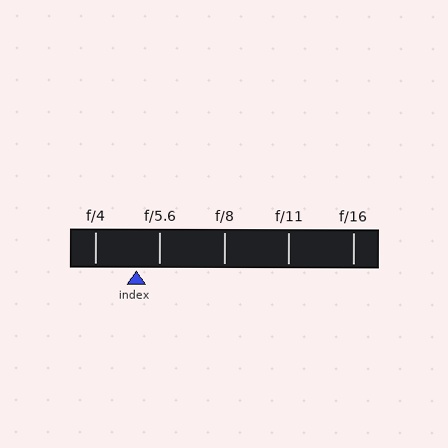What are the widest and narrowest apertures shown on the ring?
The widest aperture shown is f/4 and the narrowest is f/16.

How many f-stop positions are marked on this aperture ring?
There are 5 f-stop positions marked.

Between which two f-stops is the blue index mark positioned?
The index mark is between f/4 and f/5.6.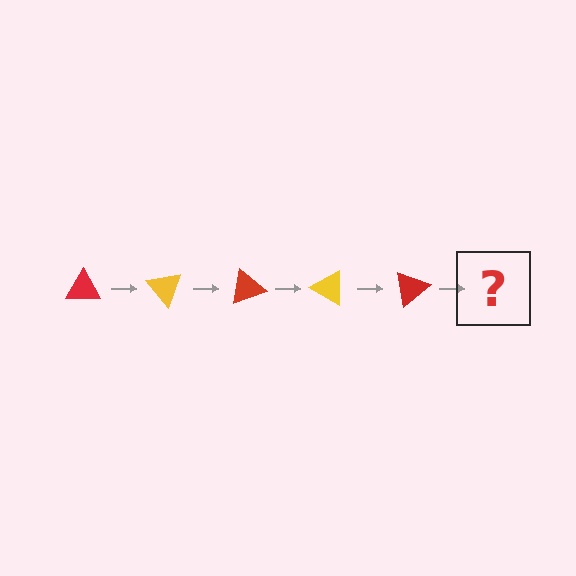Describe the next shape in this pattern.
It should be a yellow triangle, rotated 250 degrees from the start.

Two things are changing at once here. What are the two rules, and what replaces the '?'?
The two rules are that it rotates 50 degrees each step and the color cycles through red and yellow. The '?' should be a yellow triangle, rotated 250 degrees from the start.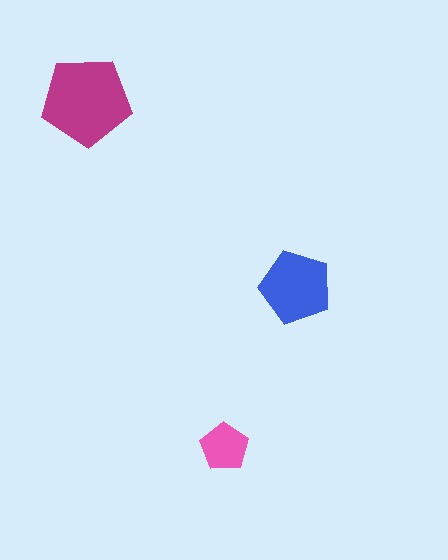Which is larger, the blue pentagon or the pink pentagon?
The blue one.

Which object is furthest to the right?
The blue pentagon is rightmost.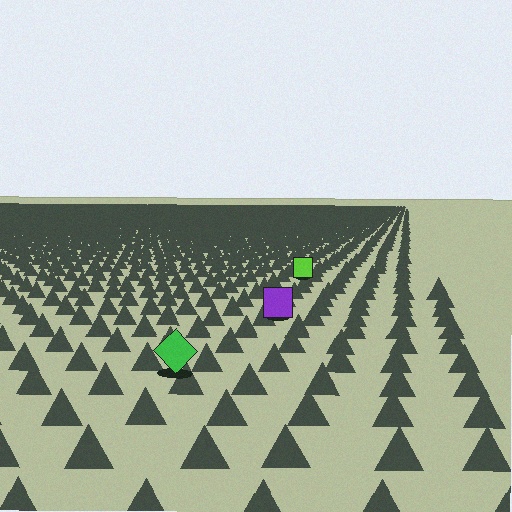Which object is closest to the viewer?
The green diamond is closest. The texture marks near it are larger and more spread out.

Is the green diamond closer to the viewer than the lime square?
Yes. The green diamond is closer — you can tell from the texture gradient: the ground texture is coarser near it.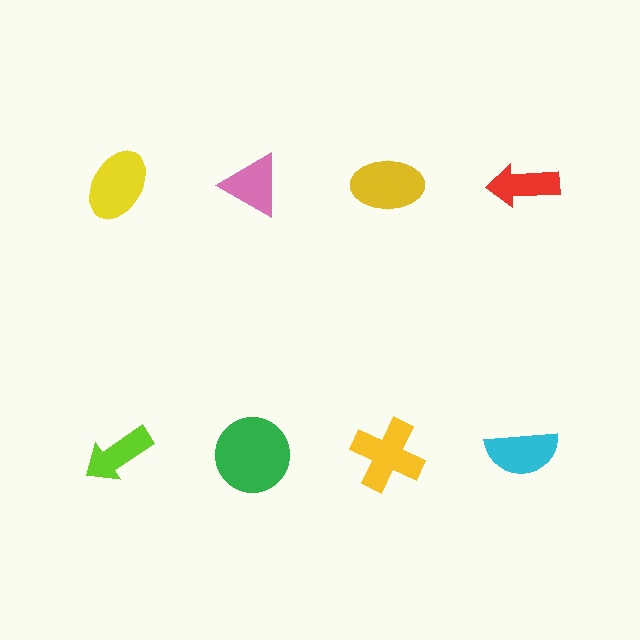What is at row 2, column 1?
A lime arrow.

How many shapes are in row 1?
4 shapes.